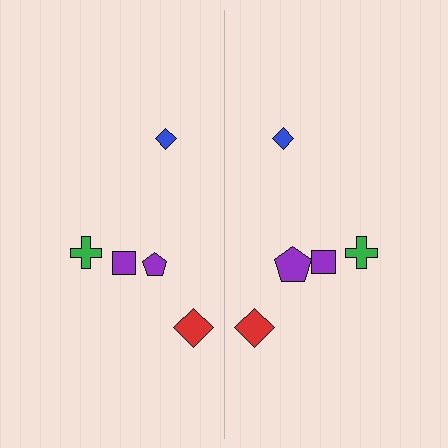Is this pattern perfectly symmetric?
No, the pattern is not perfectly symmetric. The purple pentagon on the right side has a different size than its mirror counterpart.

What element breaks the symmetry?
The purple pentagon on the right side has a different size than its mirror counterpart.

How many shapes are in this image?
There are 10 shapes in this image.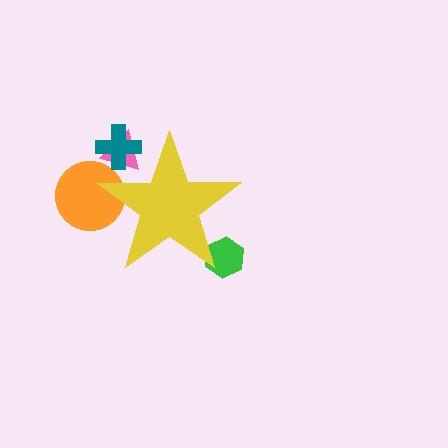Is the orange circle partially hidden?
Yes, the orange circle is partially hidden behind the yellow star.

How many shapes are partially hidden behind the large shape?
4 shapes are partially hidden.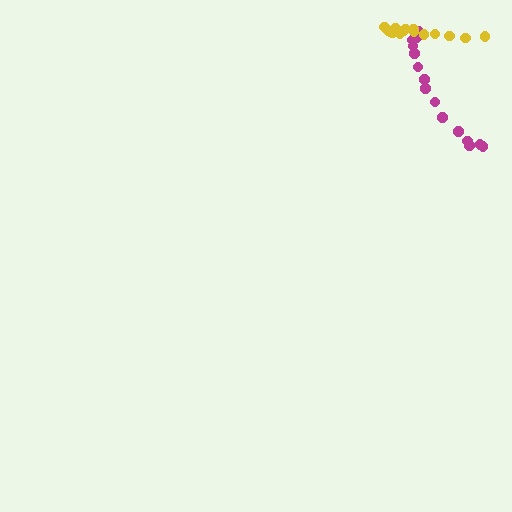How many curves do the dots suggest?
There are 2 distinct paths.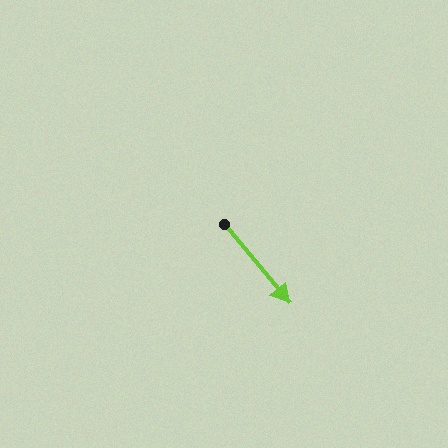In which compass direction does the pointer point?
Southeast.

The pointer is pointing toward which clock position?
Roughly 5 o'clock.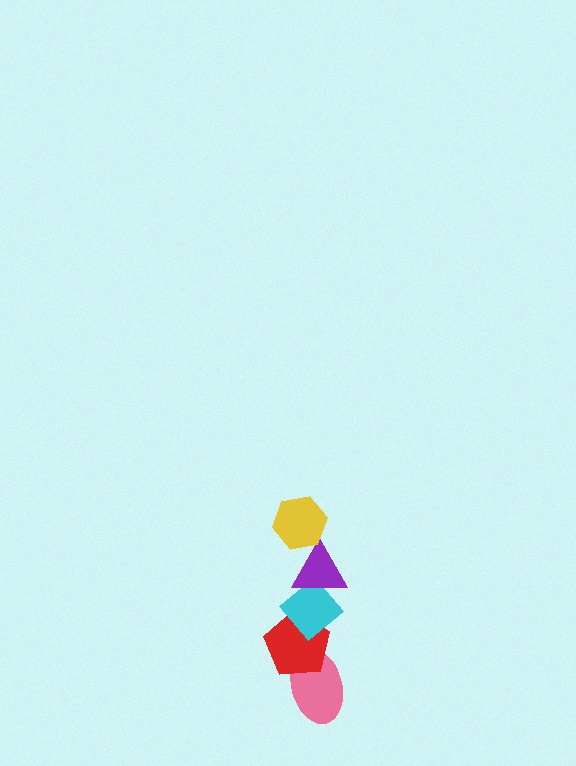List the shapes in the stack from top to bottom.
From top to bottom: the yellow hexagon, the purple triangle, the cyan diamond, the red pentagon, the pink ellipse.